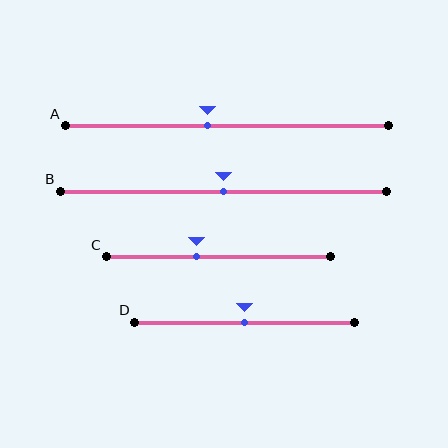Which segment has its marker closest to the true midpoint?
Segment B has its marker closest to the true midpoint.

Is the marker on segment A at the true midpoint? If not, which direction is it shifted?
No, the marker on segment A is shifted to the left by about 6% of the segment length.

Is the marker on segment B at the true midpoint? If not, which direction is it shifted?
Yes, the marker on segment B is at the true midpoint.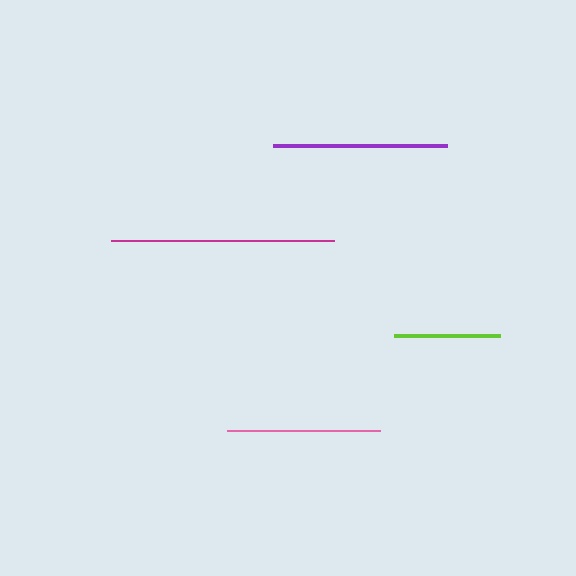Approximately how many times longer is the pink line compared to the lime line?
The pink line is approximately 1.4 times the length of the lime line.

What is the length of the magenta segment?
The magenta segment is approximately 223 pixels long.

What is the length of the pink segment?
The pink segment is approximately 153 pixels long.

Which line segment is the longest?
The magenta line is the longest at approximately 223 pixels.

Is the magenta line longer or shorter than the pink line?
The magenta line is longer than the pink line.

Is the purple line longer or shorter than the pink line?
The purple line is longer than the pink line.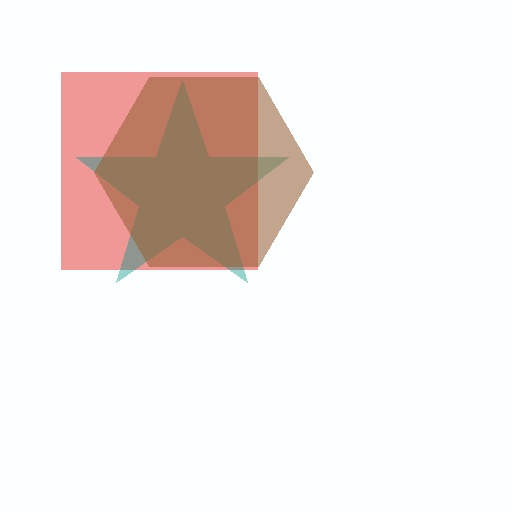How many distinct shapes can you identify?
There are 3 distinct shapes: a red square, a teal star, a brown hexagon.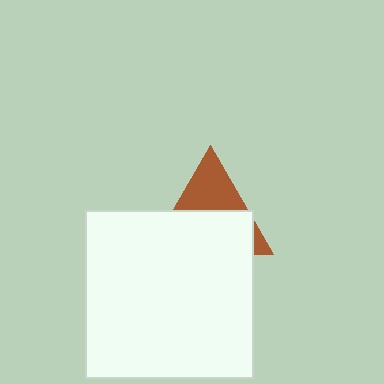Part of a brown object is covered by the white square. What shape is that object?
It is a triangle.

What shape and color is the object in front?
The object in front is a white square.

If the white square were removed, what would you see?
You would see the complete brown triangle.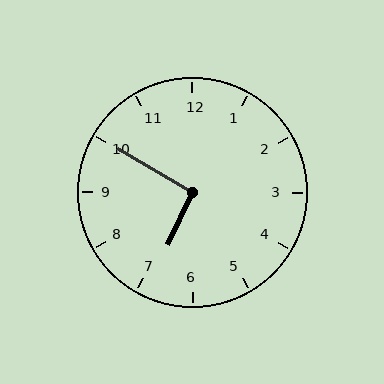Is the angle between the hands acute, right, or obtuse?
It is right.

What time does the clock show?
6:50.